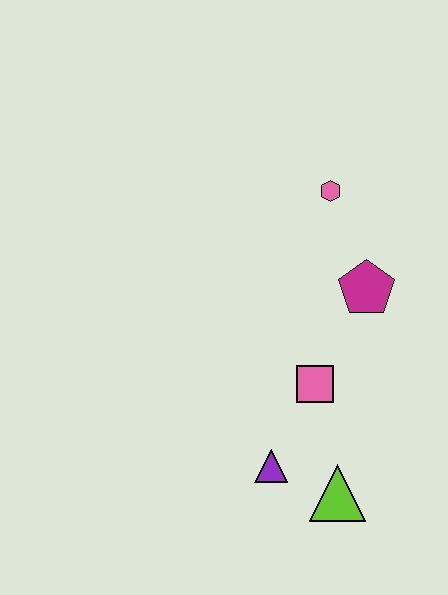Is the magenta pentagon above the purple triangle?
Yes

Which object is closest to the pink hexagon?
The magenta pentagon is closest to the pink hexagon.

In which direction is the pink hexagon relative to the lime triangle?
The pink hexagon is above the lime triangle.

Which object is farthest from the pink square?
The pink hexagon is farthest from the pink square.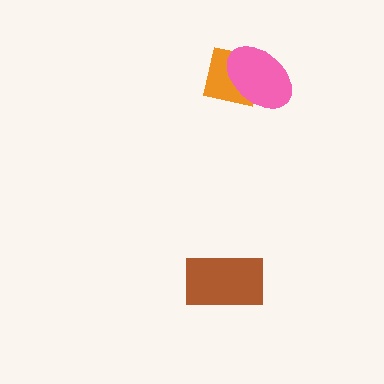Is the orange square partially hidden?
Yes, it is partially covered by another shape.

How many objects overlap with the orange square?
1 object overlaps with the orange square.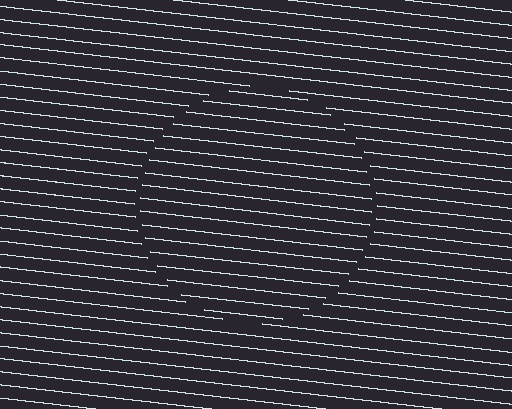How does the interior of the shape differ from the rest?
The interior of the shape contains the same grating, shifted by half a period — the contour is defined by the phase discontinuity where line-ends from the inner and outer gratings abut.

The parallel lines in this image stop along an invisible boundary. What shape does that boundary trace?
An illusory circle. The interior of the shape contains the same grating, shifted by half a period — the contour is defined by the phase discontinuity where line-ends from the inner and outer gratings abut.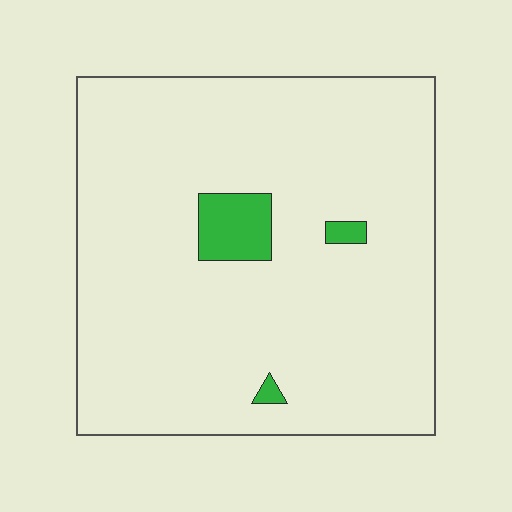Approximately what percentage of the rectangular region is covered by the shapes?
Approximately 5%.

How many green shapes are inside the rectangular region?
3.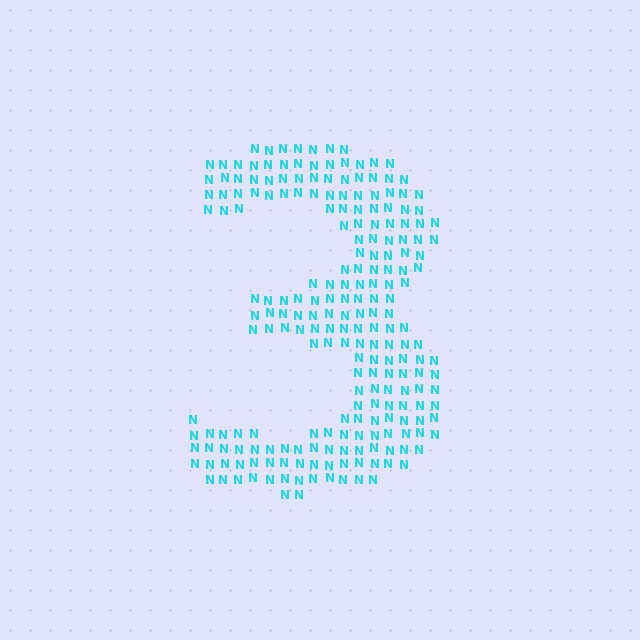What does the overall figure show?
The overall figure shows the digit 3.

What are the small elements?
The small elements are letter N's.